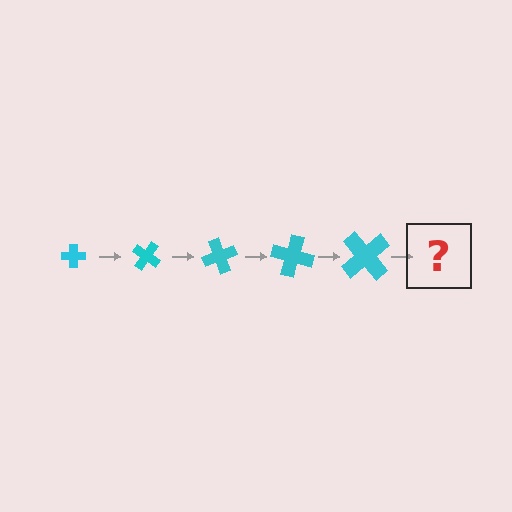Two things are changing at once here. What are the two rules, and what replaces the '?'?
The two rules are that the cross grows larger each step and it rotates 35 degrees each step. The '?' should be a cross, larger than the previous one and rotated 175 degrees from the start.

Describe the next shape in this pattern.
It should be a cross, larger than the previous one and rotated 175 degrees from the start.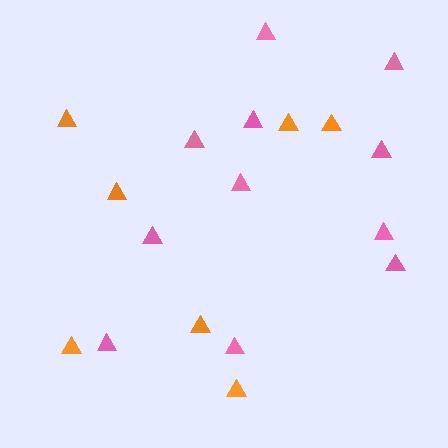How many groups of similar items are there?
There are 2 groups: one group of pink triangles (11) and one group of orange triangles (7).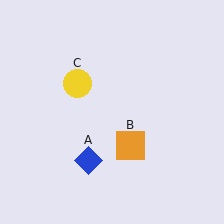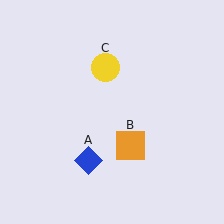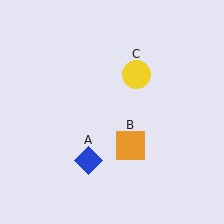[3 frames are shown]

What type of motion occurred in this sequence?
The yellow circle (object C) rotated clockwise around the center of the scene.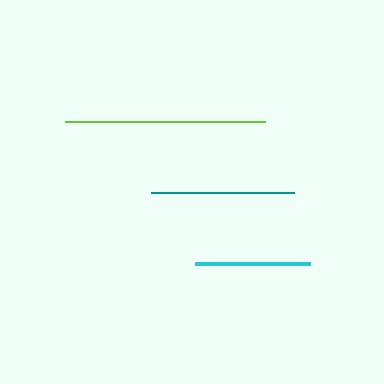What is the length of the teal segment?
The teal segment is approximately 144 pixels long.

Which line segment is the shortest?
The cyan line is the shortest at approximately 116 pixels.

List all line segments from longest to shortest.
From longest to shortest: lime, teal, cyan.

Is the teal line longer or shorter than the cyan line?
The teal line is longer than the cyan line.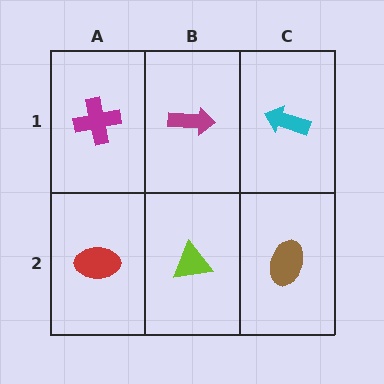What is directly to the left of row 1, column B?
A magenta cross.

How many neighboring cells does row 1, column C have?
2.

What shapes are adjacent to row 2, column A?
A magenta cross (row 1, column A), a lime triangle (row 2, column B).